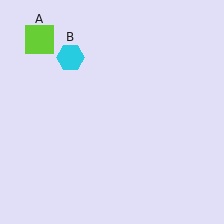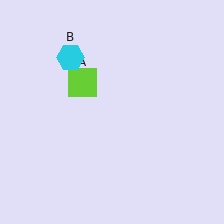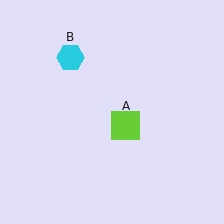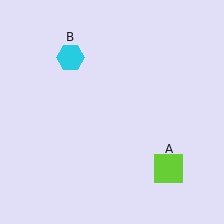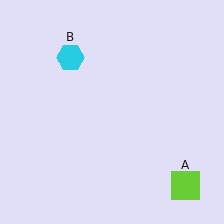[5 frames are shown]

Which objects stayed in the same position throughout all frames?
Cyan hexagon (object B) remained stationary.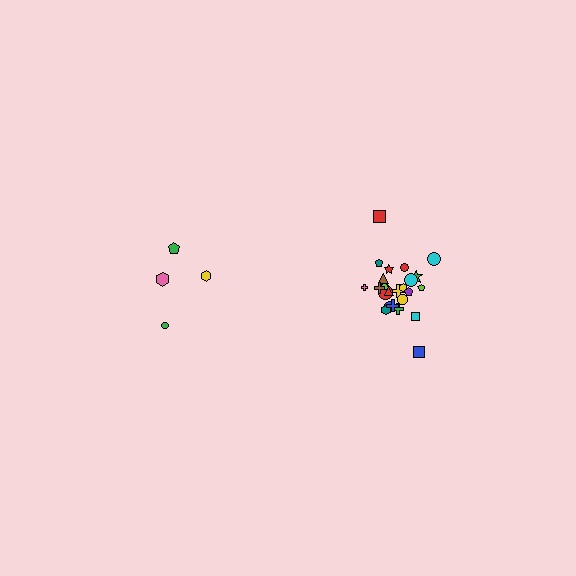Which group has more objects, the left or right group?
The right group.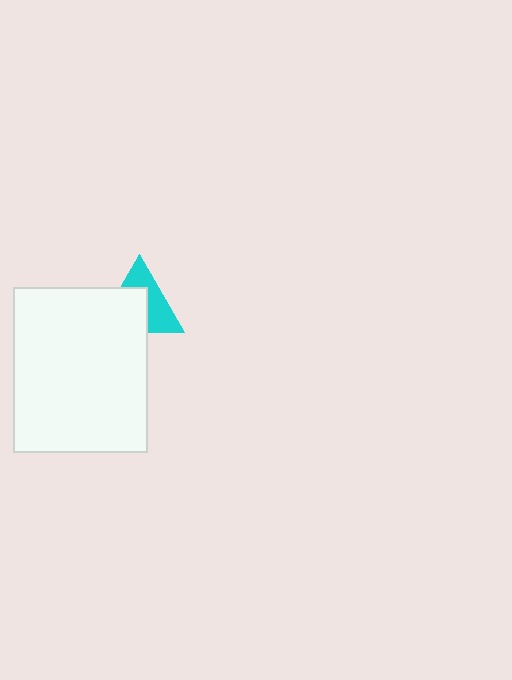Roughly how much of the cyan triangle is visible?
About half of it is visible (roughly 49%).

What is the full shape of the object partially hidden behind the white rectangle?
The partially hidden object is a cyan triangle.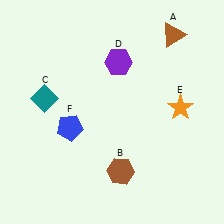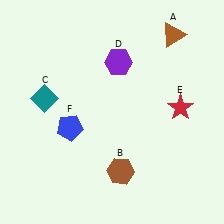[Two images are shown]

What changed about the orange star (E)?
In Image 1, E is orange. In Image 2, it changed to red.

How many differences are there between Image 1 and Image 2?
There is 1 difference between the two images.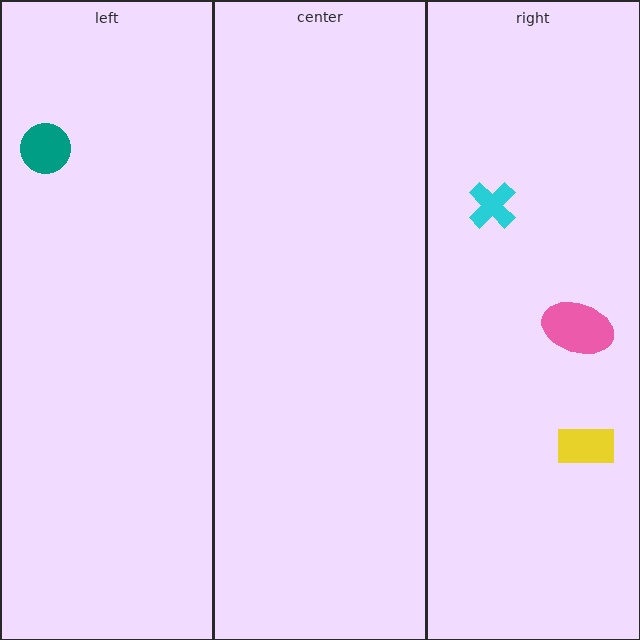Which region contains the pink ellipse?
The right region.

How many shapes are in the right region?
3.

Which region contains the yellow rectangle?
The right region.